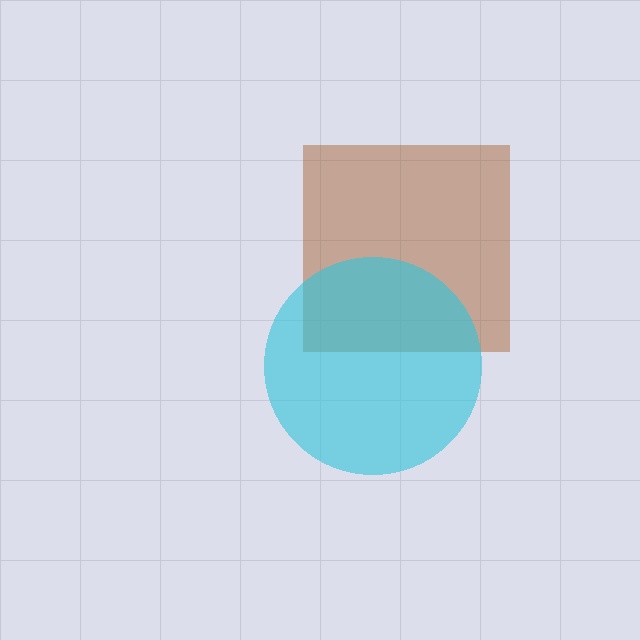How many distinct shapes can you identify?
There are 2 distinct shapes: a brown square, a cyan circle.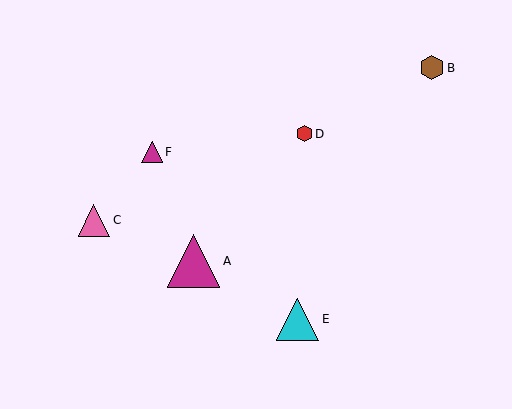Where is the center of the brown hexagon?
The center of the brown hexagon is at (432, 68).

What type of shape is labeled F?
Shape F is a magenta triangle.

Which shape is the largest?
The magenta triangle (labeled A) is the largest.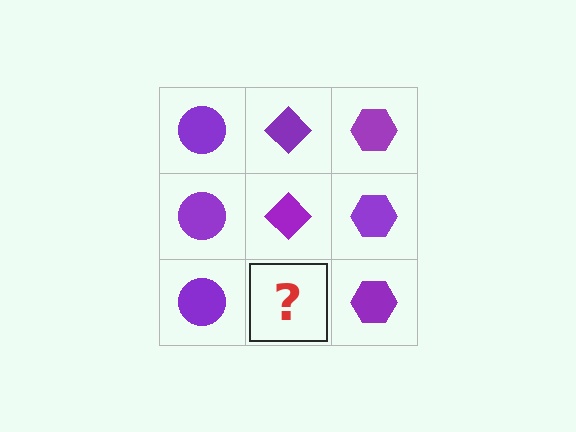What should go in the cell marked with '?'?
The missing cell should contain a purple diamond.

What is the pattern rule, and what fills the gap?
The rule is that each column has a consistent shape. The gap should be filled with a purple diamond.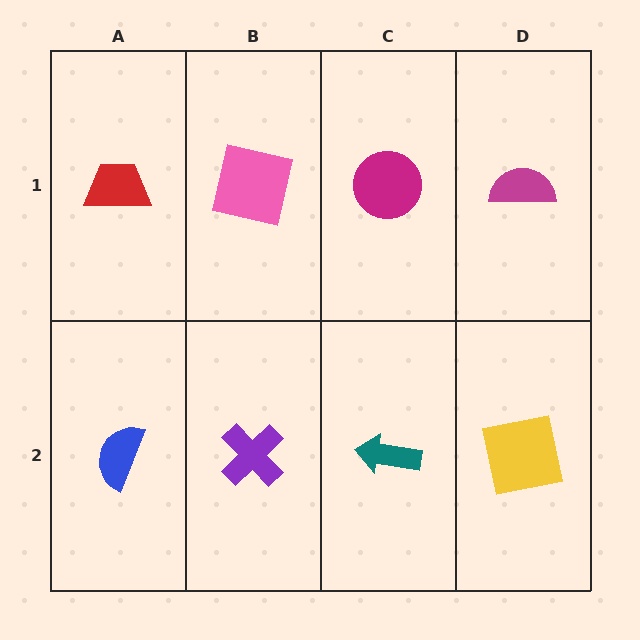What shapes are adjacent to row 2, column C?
A magenta circle (row 1, column C), a purple cross (row 2, column B), a yellow square (row 2, column D).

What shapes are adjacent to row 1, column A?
A blue semicircle (row 2, column A), a pink square (row 1, column B).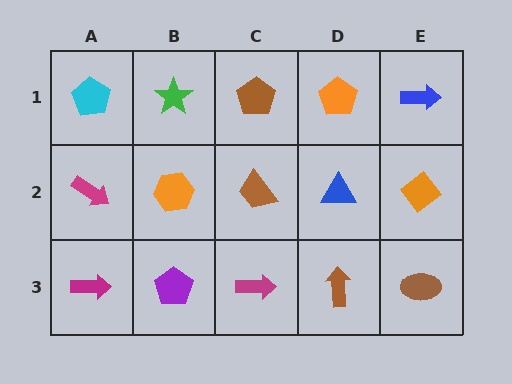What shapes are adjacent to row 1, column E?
An orange diamond (row 2, column E), an orange pentagon (row 1, column D).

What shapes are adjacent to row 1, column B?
An orange hexagon (row 2, column B), a cyan pentagon (row 1, column A), a brown pentagon (row 1, column C).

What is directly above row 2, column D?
An orange pentagon.